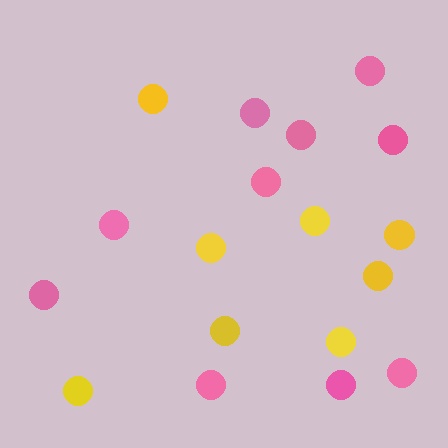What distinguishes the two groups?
There are 2 groups: one group of yellow circles (8) and one group of pink circles (10).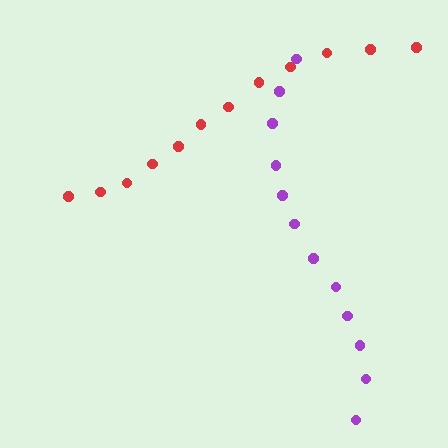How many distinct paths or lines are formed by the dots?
There are 2 distinct paths.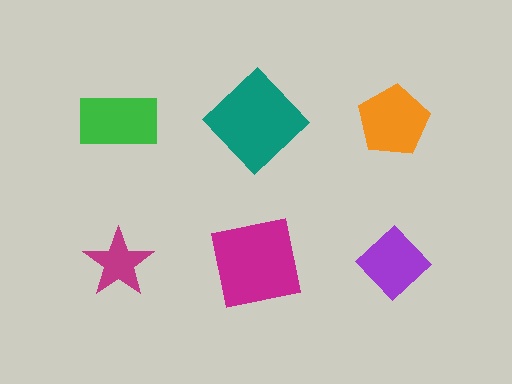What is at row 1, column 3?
An orange pentagon.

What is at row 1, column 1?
A green rectangle.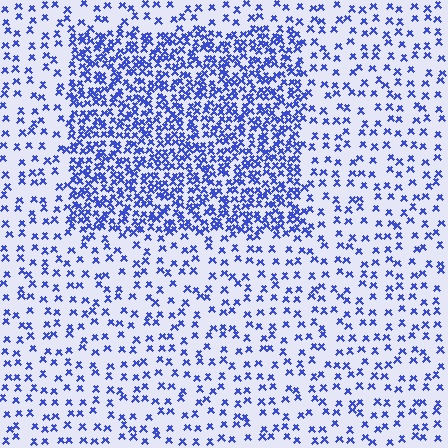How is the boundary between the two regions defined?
The boundary is defined by a change in element density (approximately 2.7x ratio). All elements are the same color, size, and shape.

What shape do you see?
I see a rectangle.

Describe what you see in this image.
The image contains small blue elements arranged at two different densities. A rectangle-shaped region is visible where the elements are more densely packed than the surrounding area.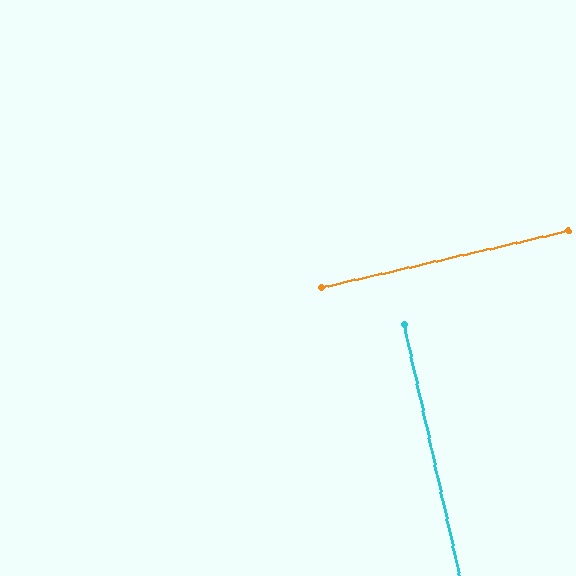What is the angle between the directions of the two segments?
Approximately 89 degrees.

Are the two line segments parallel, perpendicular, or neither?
Perpendicular — they meet at approximately 89°.